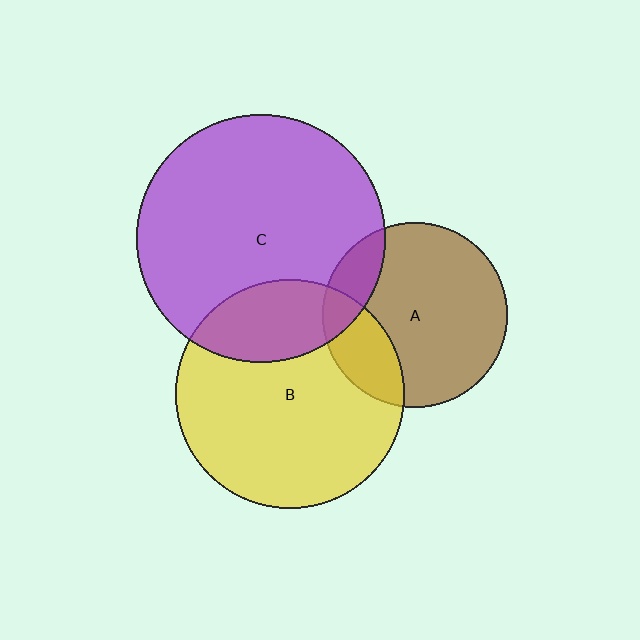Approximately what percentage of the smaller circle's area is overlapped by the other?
Approximately 20%.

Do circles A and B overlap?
Yes.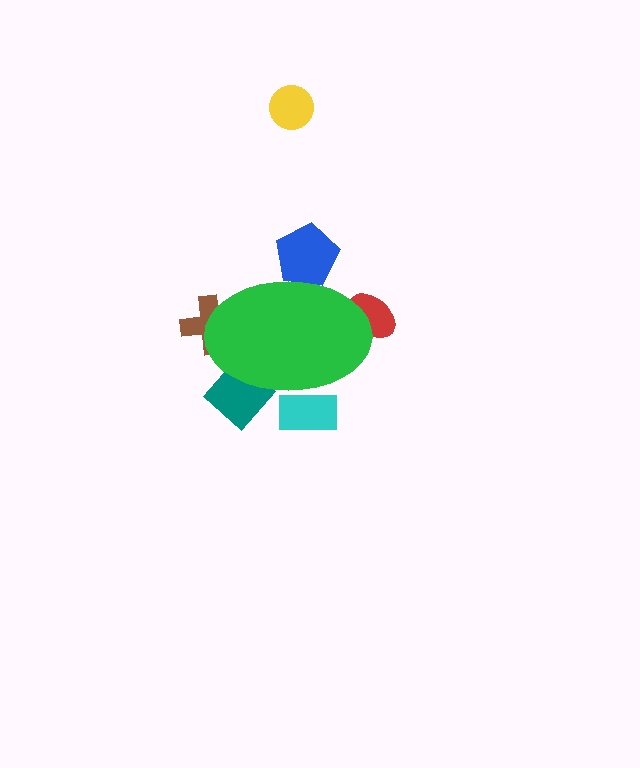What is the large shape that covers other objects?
A green ellipse.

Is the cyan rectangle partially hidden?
Yes, the cyan rectangle is partially hidden behind the green ellipse.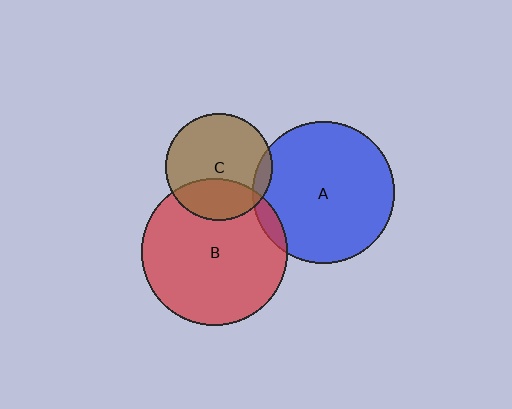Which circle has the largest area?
Circle B (red).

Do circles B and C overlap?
Yes.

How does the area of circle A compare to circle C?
Approximately 1.8 times.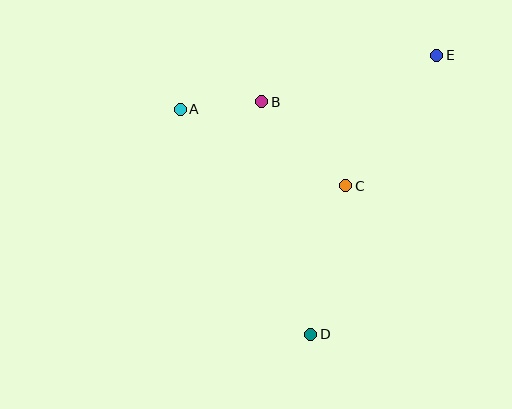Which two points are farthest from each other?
Points D and E are farthest from each other.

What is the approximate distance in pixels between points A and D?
The distance between A and D is approximately 260 pixels.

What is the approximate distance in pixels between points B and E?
The distance between B and E is approximately 181 pixels.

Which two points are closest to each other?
Points A and B are closest to each other.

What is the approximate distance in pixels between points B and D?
The distance between B and D is approximately 238 pixels.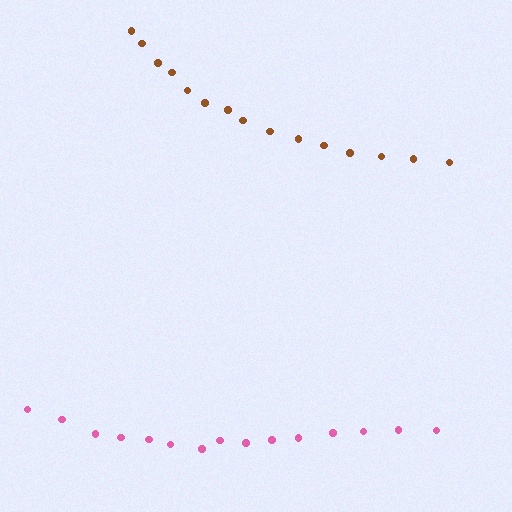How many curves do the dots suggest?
There are 2 distinct paths.